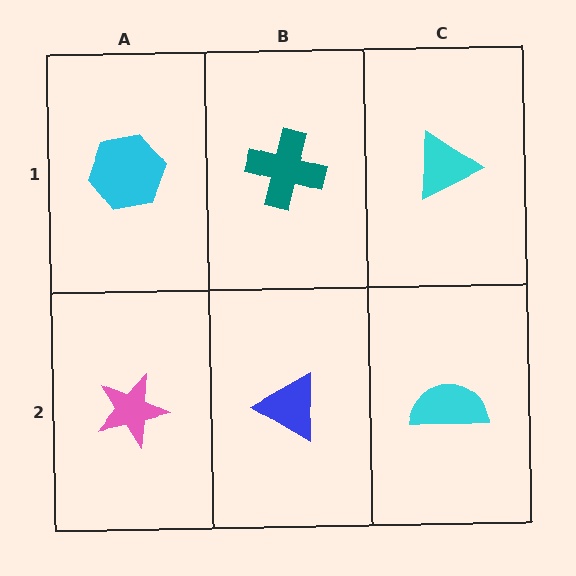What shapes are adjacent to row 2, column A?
A cyan hexagon (row 1, column A), a blue triangle (row 2, column B).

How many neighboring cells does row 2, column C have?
2.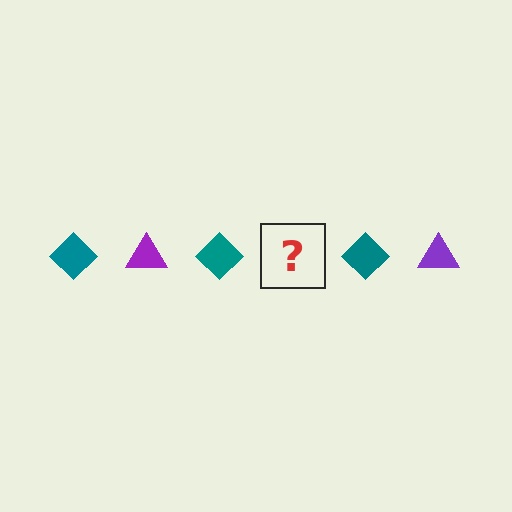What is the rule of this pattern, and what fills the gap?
The rule is that the pattern alternates between teal diamond and purple triangle. The gap should be filled with a purple triangle.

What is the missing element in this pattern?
The missing element is a purple triangle.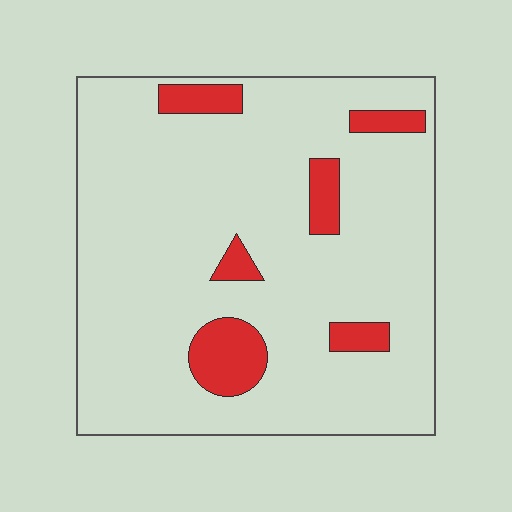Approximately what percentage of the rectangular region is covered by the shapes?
Approximately 10%.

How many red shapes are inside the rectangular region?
6.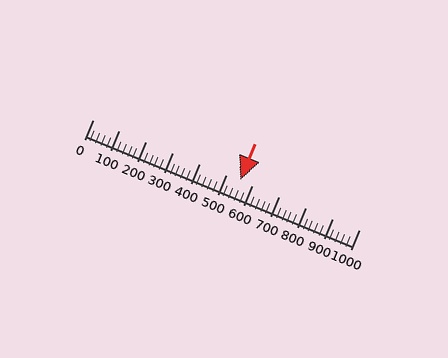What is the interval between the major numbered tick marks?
The major tick marks are spaced 100 units apart.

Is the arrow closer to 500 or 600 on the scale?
The arrow is closer to 600.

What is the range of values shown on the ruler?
The ruler shows values from 0 to 1000.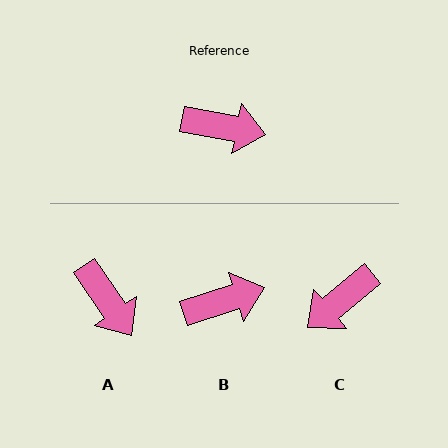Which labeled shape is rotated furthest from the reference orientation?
C, about 130 degrees away.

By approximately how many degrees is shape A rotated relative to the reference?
Approximately 45 degrees clockwise.